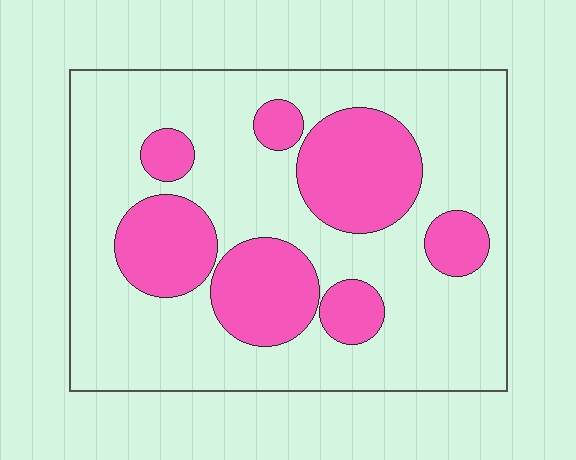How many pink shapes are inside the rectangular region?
7.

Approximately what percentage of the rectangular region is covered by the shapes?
Approximately 30%.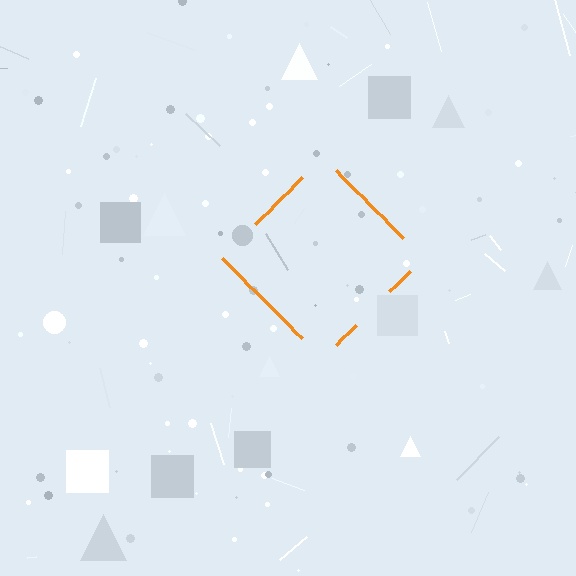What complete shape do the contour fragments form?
The contour fragments form a diamond.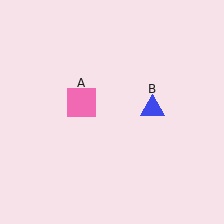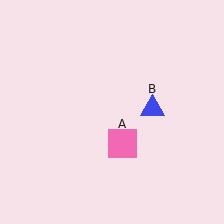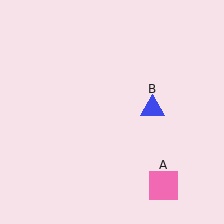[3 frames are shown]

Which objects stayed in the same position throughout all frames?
Blue triangle (object B) remained stationary.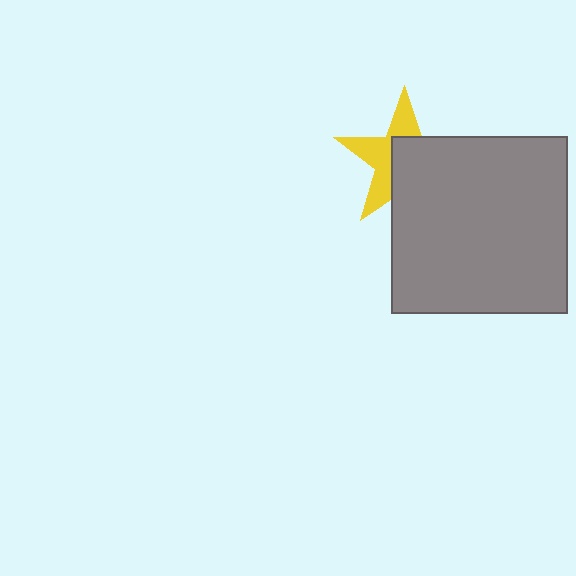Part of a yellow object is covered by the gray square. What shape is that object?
It is a star.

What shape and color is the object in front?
The object in front is a gray square.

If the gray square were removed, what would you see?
You would see the complete yellow star.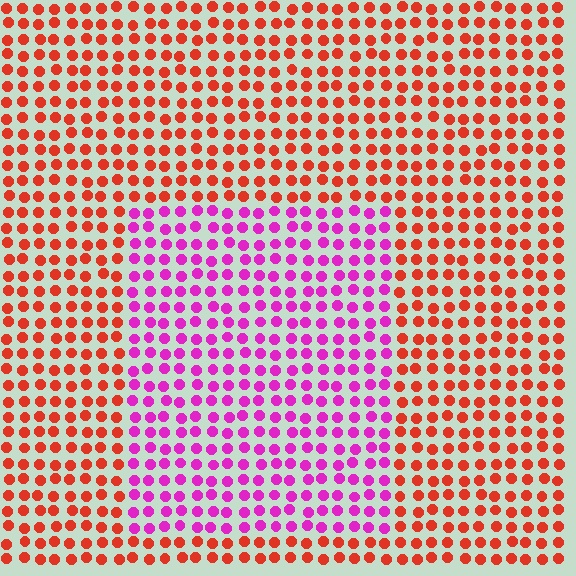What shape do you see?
I see a rectangle.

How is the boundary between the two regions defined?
The boundary is defined purely by a slight shift in hue (about 57 degrees). Spacing, size, and orientation are identical on both sides.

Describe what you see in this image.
The image is filled with small red elements in a uniform arrangement. A rectangle-shaped region is visible where the elements are tinted to a slightly different hue, forming a subtle color boundary.